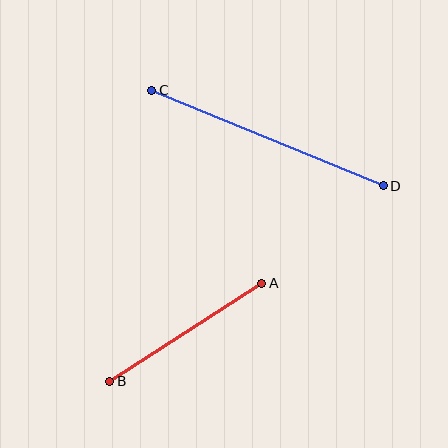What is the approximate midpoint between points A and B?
The midpoint is at approximately (186, 332) pixels.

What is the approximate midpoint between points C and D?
The midpoint is at approximately (267, 138) pixels.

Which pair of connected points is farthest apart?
Points C and D are farthest apart.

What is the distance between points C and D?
The distance is approximately 251 pixels.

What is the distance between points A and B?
The distance is approximately 181 pixels.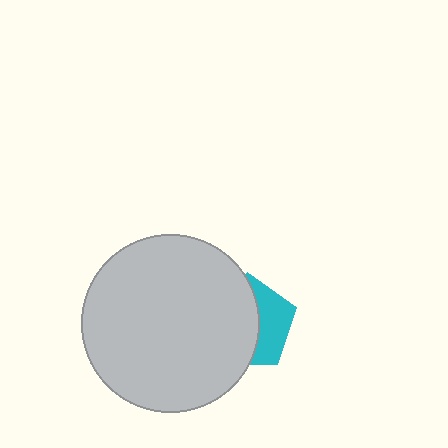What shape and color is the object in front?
The object in front is a light gray circle.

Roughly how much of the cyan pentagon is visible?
A small part of it is visible (roughly 39%).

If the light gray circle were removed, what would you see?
You would see the complete cyan pentagon.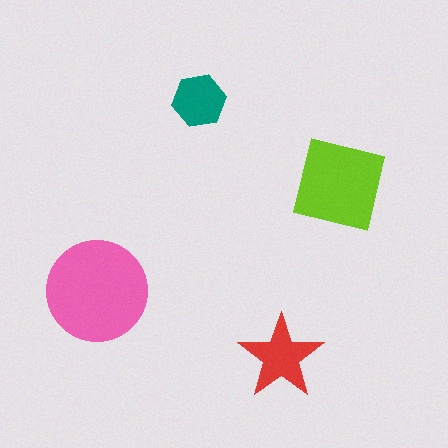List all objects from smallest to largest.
The teal hexagon, the red star, the lime square, the pink circle.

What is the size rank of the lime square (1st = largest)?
2nd.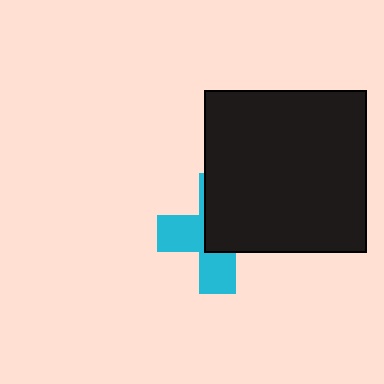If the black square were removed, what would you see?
You would see the complete cyan cross.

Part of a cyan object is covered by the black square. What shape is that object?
It is a cross.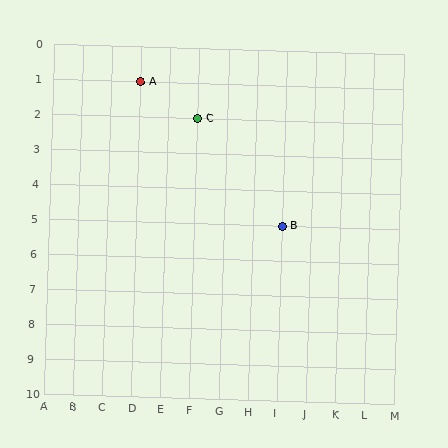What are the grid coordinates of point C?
Point C is at grid coordinates (F, 2).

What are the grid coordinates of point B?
Point B is at grid coordinates (I, 5).